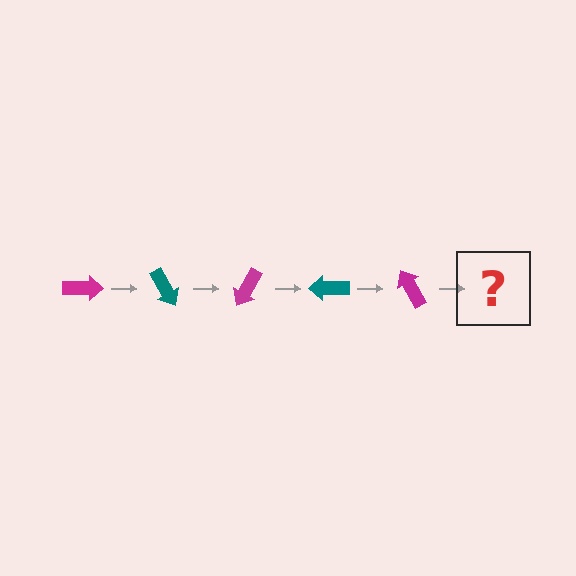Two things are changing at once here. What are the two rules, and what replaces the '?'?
The two rules are that it rotates 60 degrees each step and the color cycles through magenta and teal. The '?' should be a teal arrow, rotated 300 degrees from the start.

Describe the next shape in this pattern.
It should be a teal arrow, rotated 300 degrees from the start.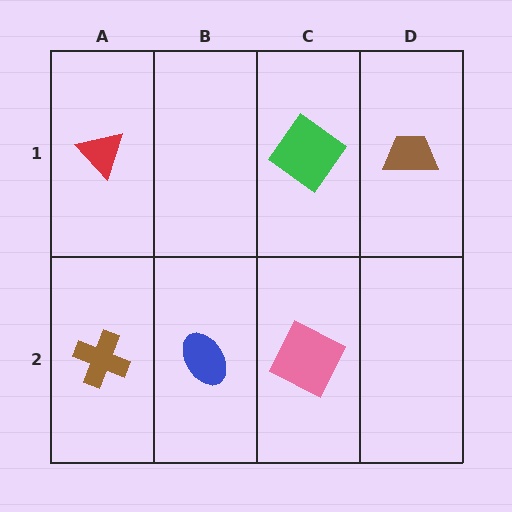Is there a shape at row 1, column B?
No, that cell is empty.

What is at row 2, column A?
A brown cross.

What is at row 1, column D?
A brown trapezoid.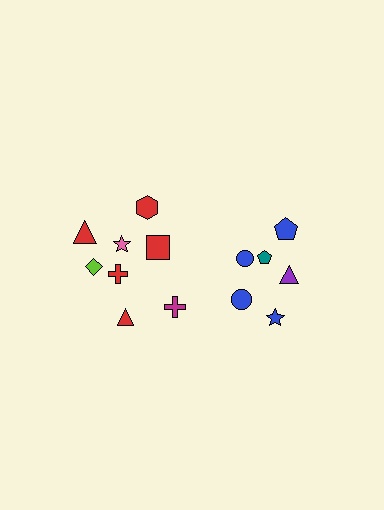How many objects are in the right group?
There are 6 objects.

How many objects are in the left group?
There are 8 objects.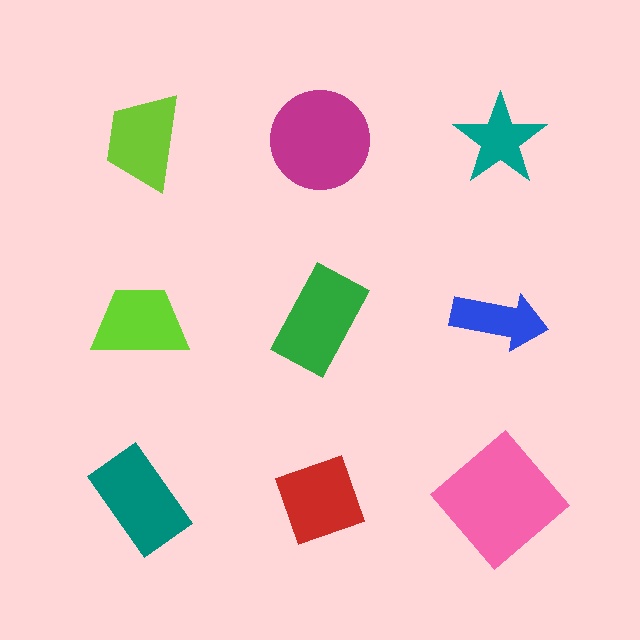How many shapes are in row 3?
3 shapes.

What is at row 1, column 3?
A teal star.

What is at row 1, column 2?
A magenta circle.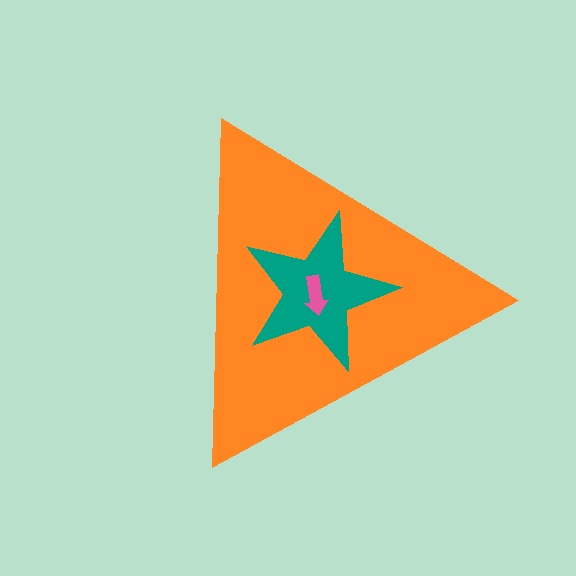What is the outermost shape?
The orange triangle.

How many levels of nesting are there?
3.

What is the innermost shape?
The pink arrow.